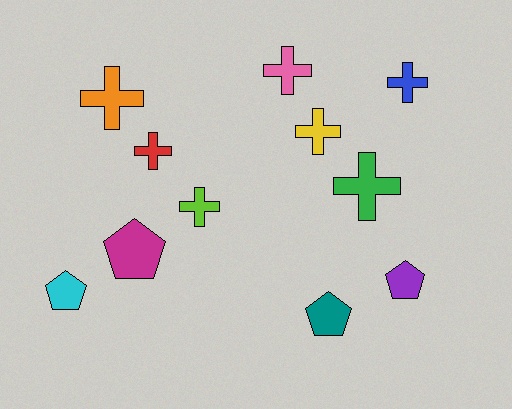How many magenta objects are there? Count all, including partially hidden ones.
There is 1 magenta object.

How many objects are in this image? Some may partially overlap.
There are 11 objects.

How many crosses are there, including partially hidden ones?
There are 7 crosses.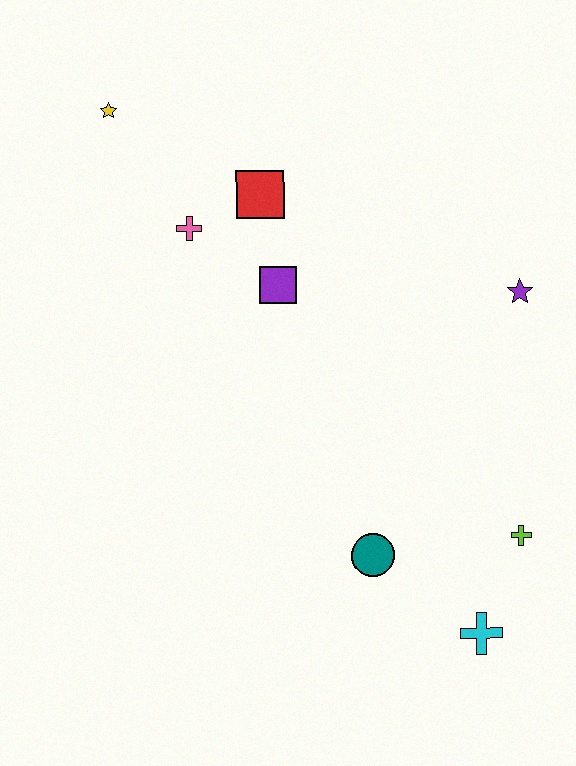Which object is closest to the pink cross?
The red square is closest to the pink cross.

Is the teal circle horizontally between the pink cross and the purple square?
No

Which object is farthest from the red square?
The cyan cross is farthest from the red square.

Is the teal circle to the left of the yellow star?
No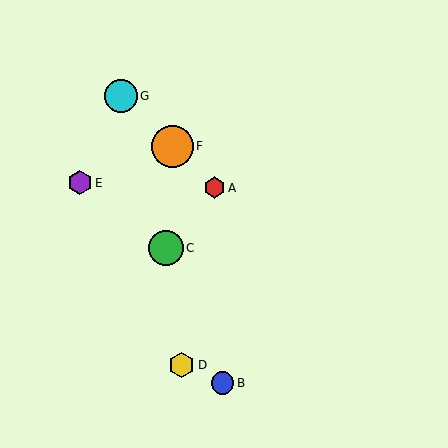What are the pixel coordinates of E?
Object E is at (80, 183).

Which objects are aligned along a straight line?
Objects A, F, G are aligned along a straight line.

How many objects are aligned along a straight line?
3 objects (A, F, G) are aligned along a straight line.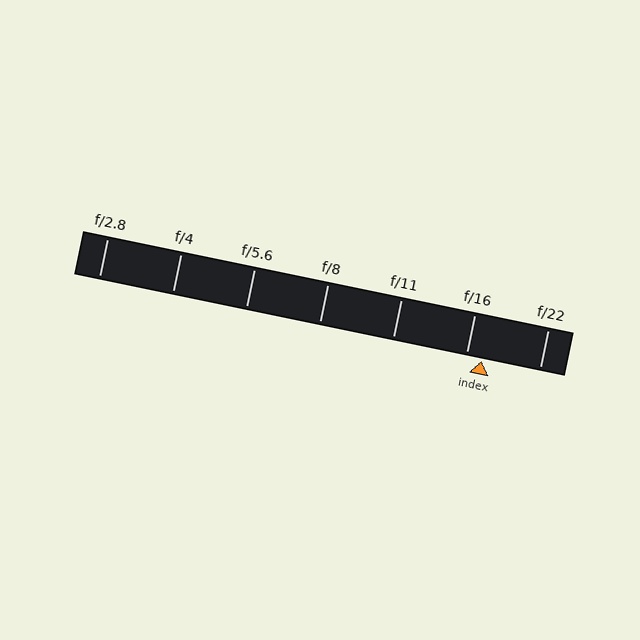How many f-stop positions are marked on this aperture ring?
There are 7 f-stop positions marked.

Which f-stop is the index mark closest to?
The index mark is closest to f/16.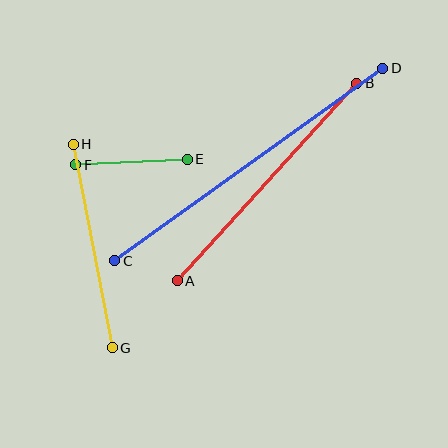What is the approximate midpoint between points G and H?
The midpoint is at approximately (93, 246) pixels.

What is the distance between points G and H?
The distance is approximately 208 pixels.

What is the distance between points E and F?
The distance is approximately 112 pixels.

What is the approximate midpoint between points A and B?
The midpoint is at approximately (267, 182) pixels.